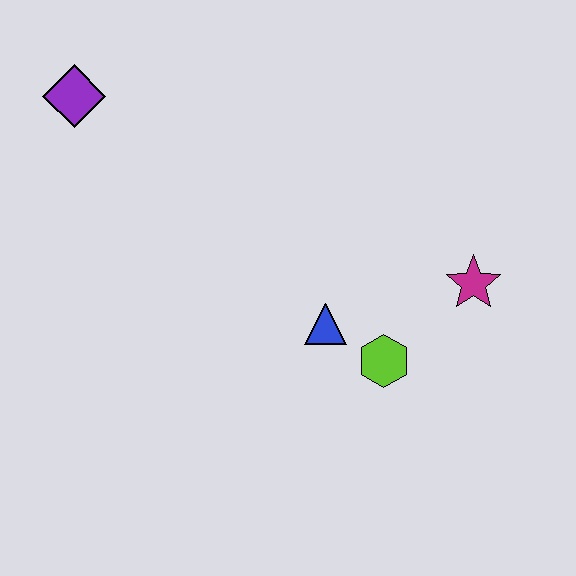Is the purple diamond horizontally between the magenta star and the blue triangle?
No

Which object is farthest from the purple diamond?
The magenta star is farthest from the purple diamond.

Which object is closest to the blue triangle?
The lime hexagon is closest to the blue triangle.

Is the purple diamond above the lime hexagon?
Yes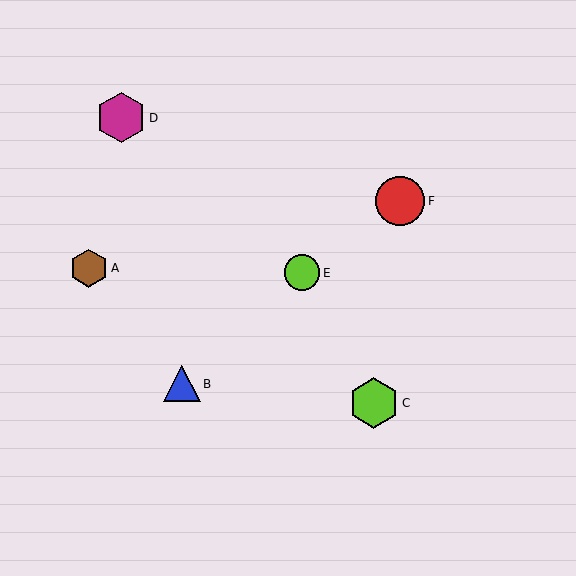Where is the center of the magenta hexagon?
The center of the magenta hexagon is at (121, 118).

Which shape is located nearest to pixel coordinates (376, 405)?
The lime hexagon (labeled C) at (374, 403) is nearest to that location.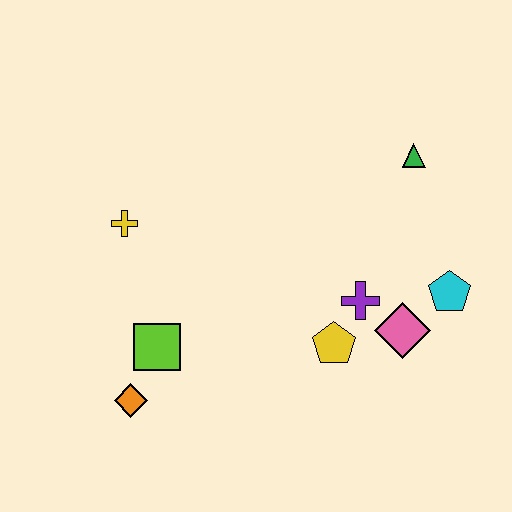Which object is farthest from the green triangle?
The orange diamond is farthest from the green triangle.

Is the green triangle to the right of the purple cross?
Yes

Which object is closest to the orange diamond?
The lime square is closest to the orange diamond.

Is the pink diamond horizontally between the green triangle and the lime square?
Yes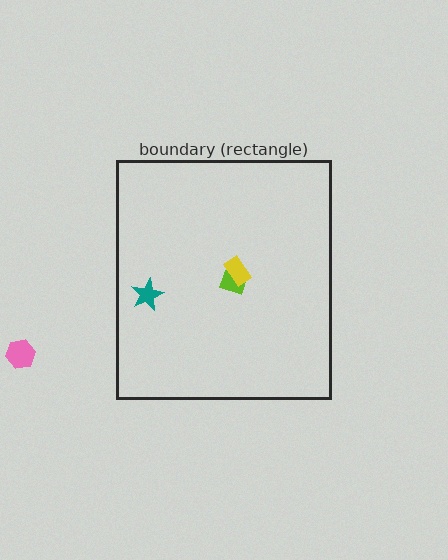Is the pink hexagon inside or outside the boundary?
Outside.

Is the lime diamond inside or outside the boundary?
Inside.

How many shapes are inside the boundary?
3 inside, 1 outside.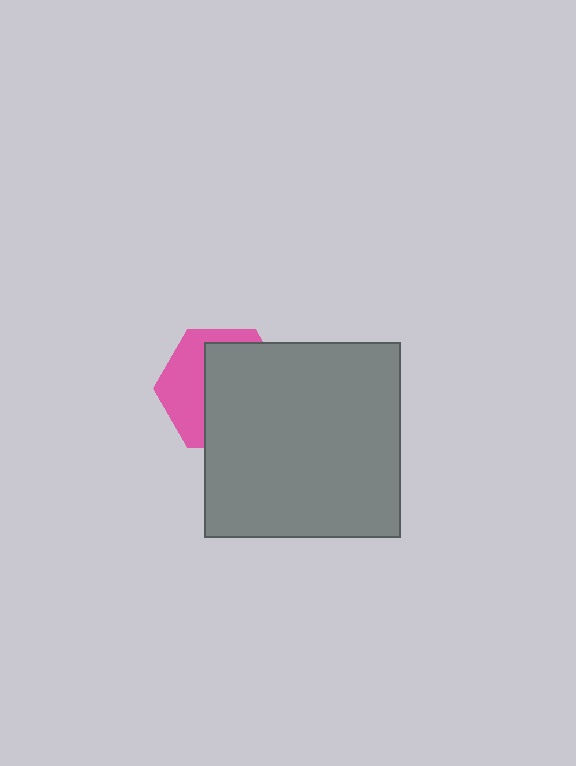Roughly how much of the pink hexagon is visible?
A small part of it is visible (roughly 38%).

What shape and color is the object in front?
The object in front is a gray square.